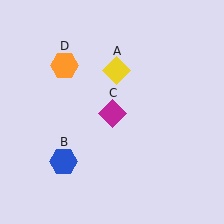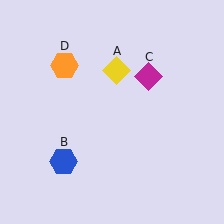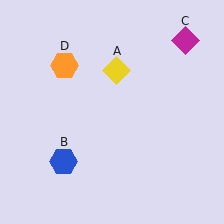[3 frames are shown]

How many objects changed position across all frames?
1 object changed position: magenta diamond (object C).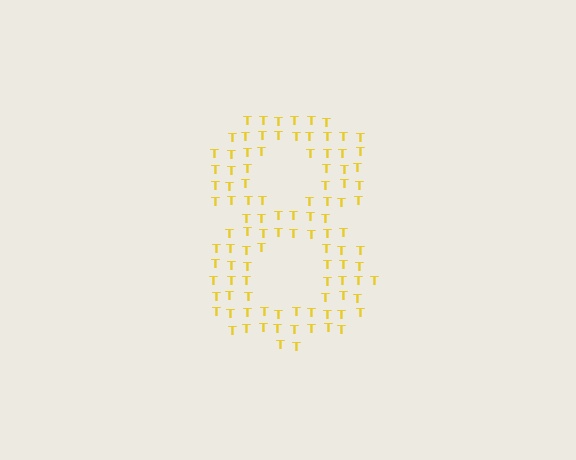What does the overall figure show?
The overall figure shows the digit 8.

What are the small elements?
The small elements are letter T's.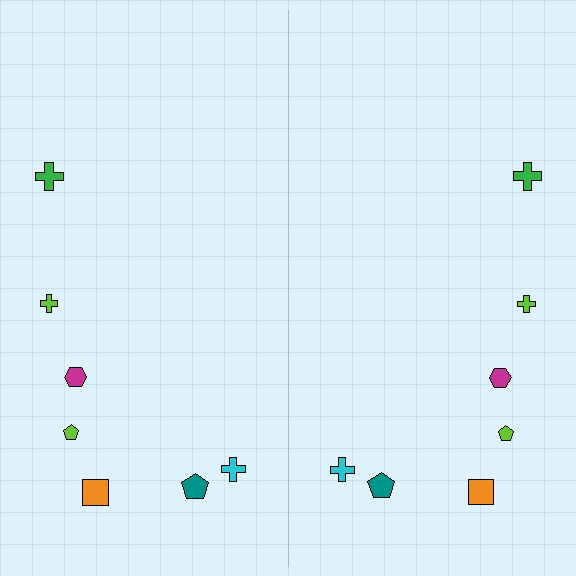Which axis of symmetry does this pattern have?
The pattern has a vertical axis of symmetry running through the center of the image.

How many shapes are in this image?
There are 14 shapes in this image.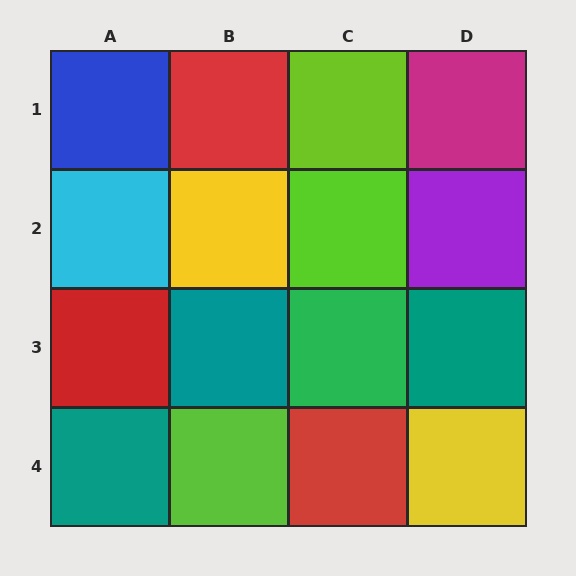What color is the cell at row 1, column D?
Magenta.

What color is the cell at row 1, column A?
Blue.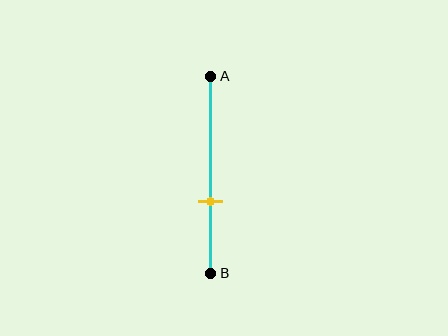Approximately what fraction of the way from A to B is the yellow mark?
The yellow mark is approximately 65% of the way from A to B.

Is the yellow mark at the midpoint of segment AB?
No, the mark is at about 65% from A, not at the 50% midpoint.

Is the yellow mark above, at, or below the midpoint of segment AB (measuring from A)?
The yellow mark is below the midpoint of segment AB.